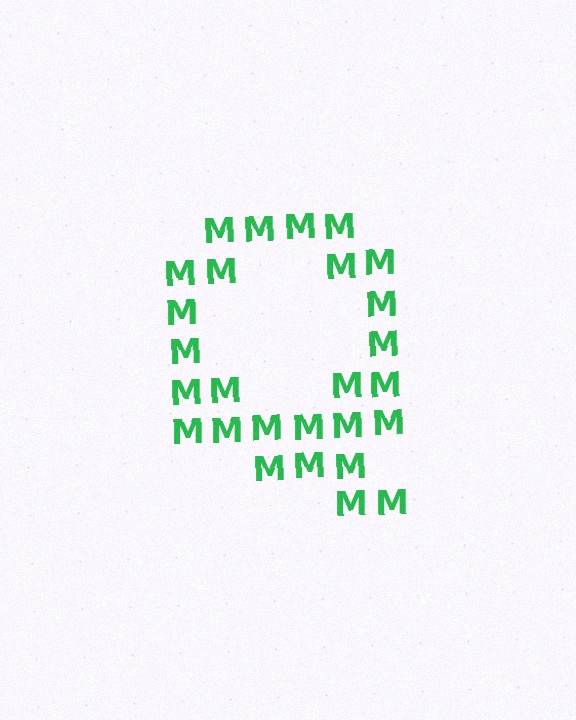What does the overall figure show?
The overall figure shows the letter Q.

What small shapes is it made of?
It is made of small letter M's.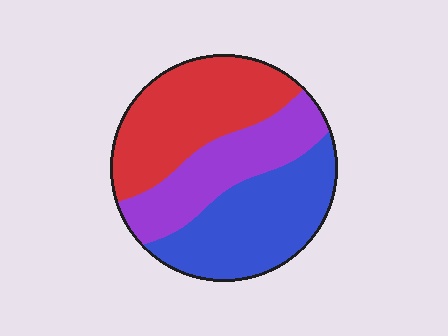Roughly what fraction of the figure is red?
Red covers roughly 35% of the figure.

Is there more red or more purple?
Red.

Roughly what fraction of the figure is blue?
Blue covers about 35% of the figure.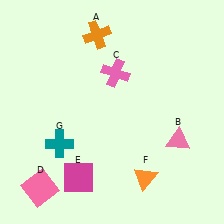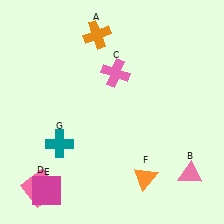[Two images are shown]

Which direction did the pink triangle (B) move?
The pink triangle (B) moved down.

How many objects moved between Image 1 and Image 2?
2 objects moved between the two images.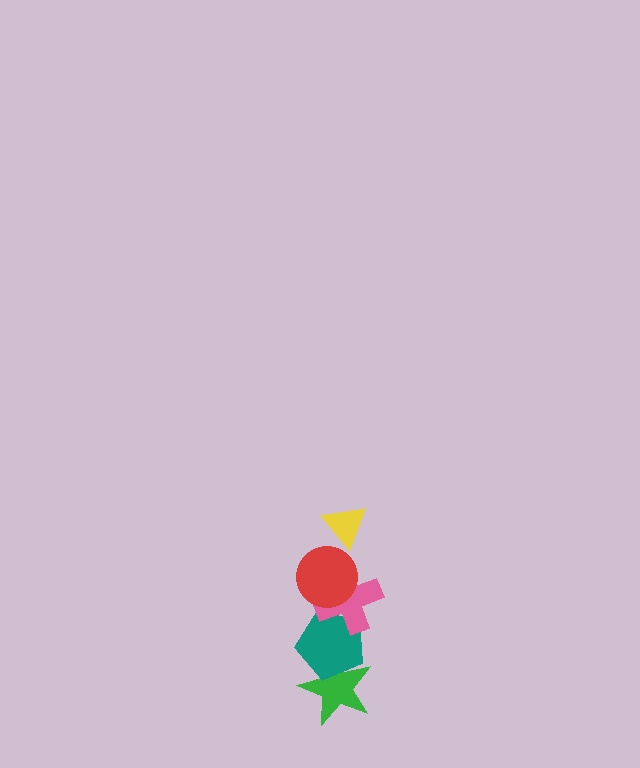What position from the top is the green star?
The green star is 5th from the top.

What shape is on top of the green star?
The teal pentagon is on top of the green star.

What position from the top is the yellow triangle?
The yellow triangle is 1st from the top.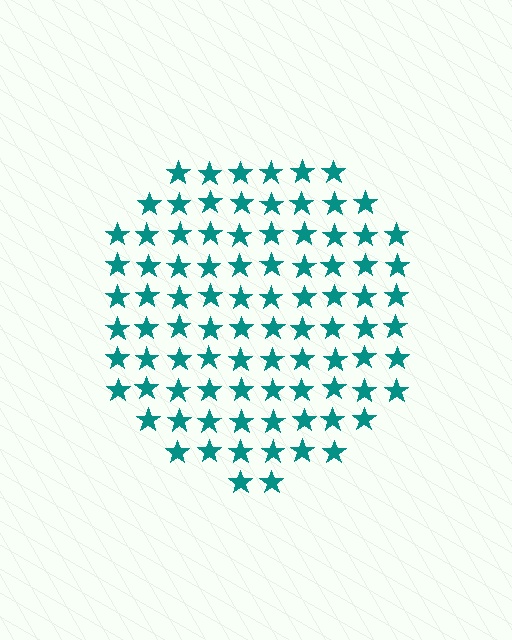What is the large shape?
The large shape is a circle.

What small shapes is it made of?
It is made of small stars.